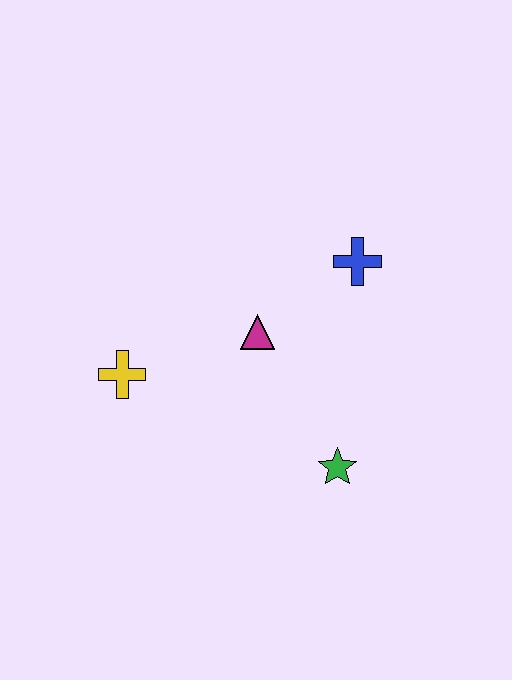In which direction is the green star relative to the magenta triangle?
The green star is below the magenta triangle.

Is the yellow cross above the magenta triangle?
No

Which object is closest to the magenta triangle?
The blue cross is closest to the magenta triangle.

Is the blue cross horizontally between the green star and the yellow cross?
No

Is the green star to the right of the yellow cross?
Yes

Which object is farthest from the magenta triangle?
The green star is farthest from the magenta triangle.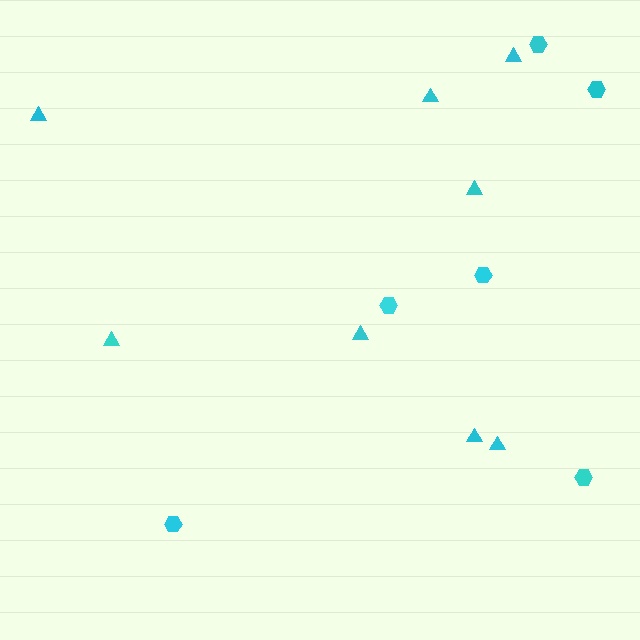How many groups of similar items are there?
There are 2 groups: one group of hexagons (6) and one group of triangles (8).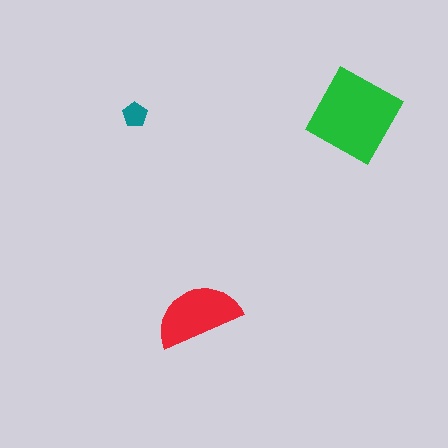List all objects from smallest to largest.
The teal pentagon, the red semicircle, the green square.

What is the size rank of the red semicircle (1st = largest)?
2nd.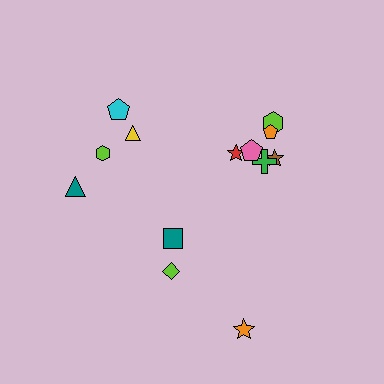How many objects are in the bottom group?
There are 3 objects.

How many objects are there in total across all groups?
There are 13 objects.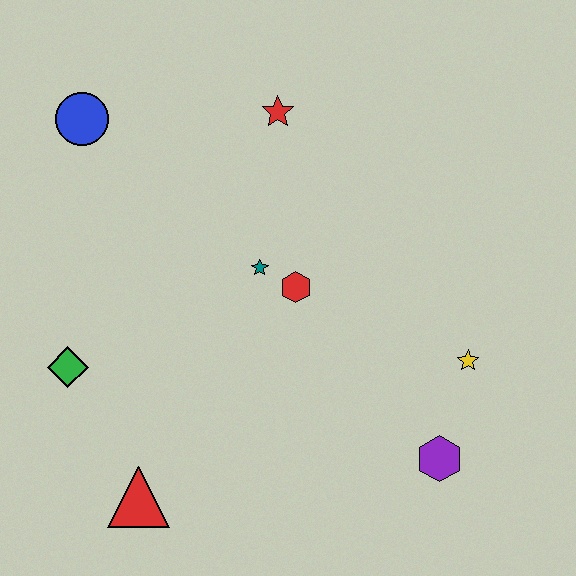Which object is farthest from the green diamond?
The yellow star is farthest from the green diamond.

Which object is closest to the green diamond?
The red triangle is closest to the green diamond.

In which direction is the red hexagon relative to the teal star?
The red hexagon is to the right of the teal star.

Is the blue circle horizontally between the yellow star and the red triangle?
No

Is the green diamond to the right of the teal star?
No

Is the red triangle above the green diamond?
No